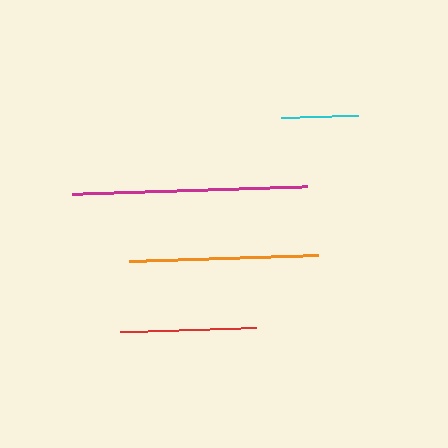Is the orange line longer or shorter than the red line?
The orange line is longer than the red line.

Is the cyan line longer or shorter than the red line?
The red line is longer than the cyan line.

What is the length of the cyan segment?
The cyan segment is approximately 77 pixels long.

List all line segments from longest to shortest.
From longest to shortest: magenta, orange, red, cyan.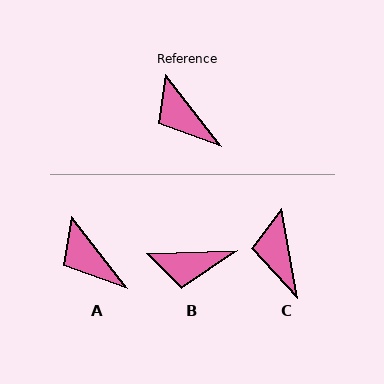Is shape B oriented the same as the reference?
No, it is off by about 54 degrees.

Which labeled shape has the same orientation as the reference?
A.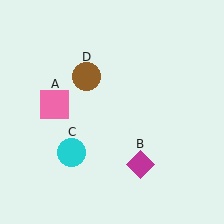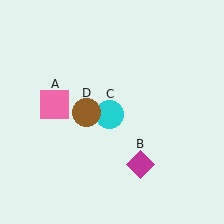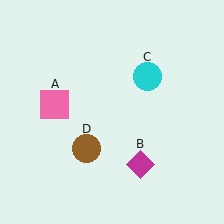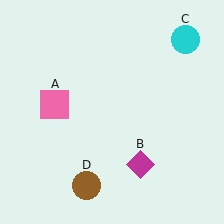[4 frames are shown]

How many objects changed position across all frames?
2 objects changed position: cyan circle (object C), brown circle (object D).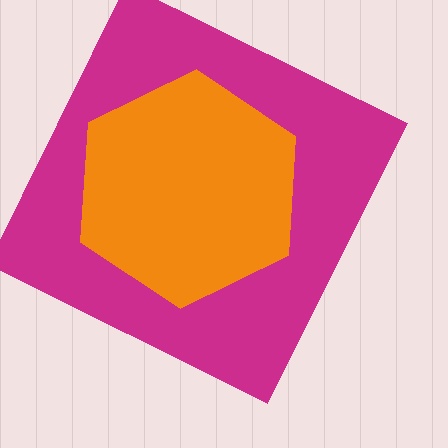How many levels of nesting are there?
2.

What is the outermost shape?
The magenta square.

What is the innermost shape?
The orange hexagon.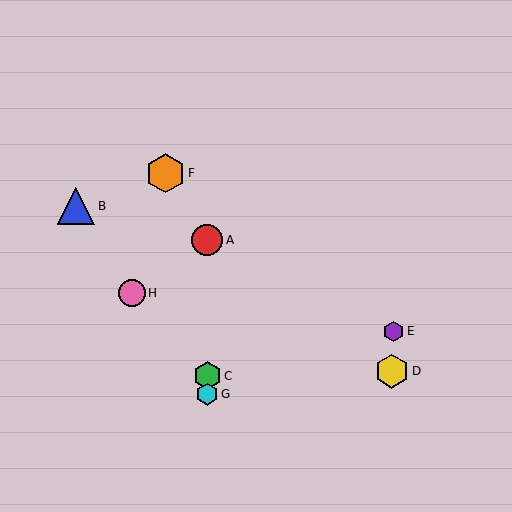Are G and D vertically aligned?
No, G is at x≈207 and D is at x≈392.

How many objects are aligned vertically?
3 objects (A, C, G) are aligned vertically.